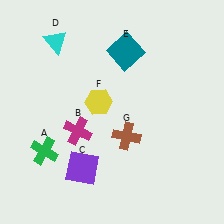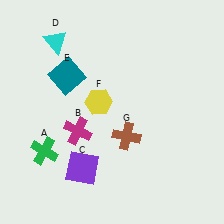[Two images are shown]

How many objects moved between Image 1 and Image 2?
1 object moved between the two images.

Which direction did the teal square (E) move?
The teal square (E) moved left.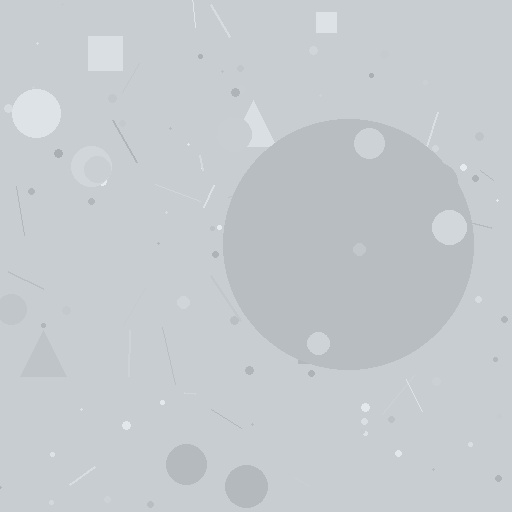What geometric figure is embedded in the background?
A circle is embedded in the background.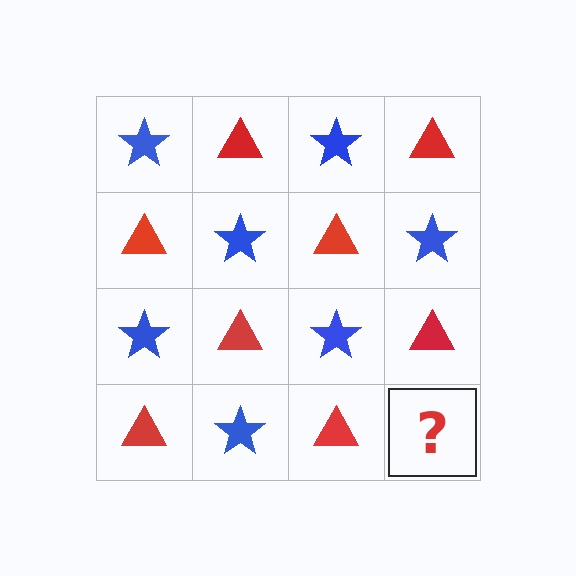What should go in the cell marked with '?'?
The missing cell should contain a blue star.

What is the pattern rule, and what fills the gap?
The rule is that it alternates blue star and red triangle in a checkerboard pattern. The gap should be filled with a blue star.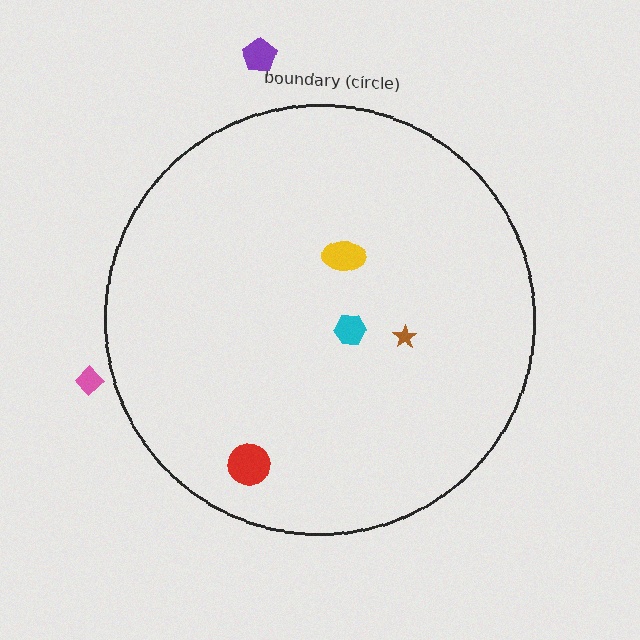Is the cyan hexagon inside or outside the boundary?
Inside.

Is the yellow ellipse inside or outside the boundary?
Inside.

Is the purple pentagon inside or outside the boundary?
Outside.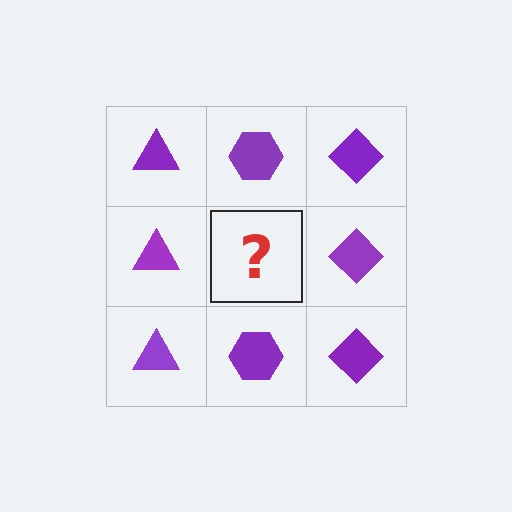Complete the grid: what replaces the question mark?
The question mark should be replaced with a purple hexagon.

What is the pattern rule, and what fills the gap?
The rule is that each column has a consistent shape. The gap should be filled with a purple hexagon.